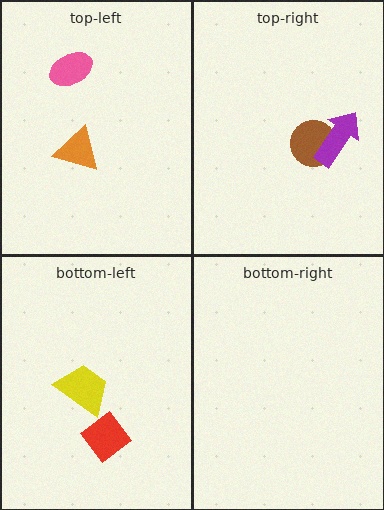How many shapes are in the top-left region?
2.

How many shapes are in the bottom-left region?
2.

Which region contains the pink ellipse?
The top-left region.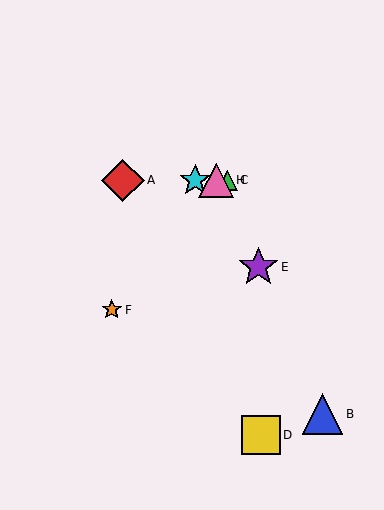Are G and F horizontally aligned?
No, G is at y≈180 and F is at y≈310.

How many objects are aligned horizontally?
4 objects (A, C, G, H) are aligned horizontally.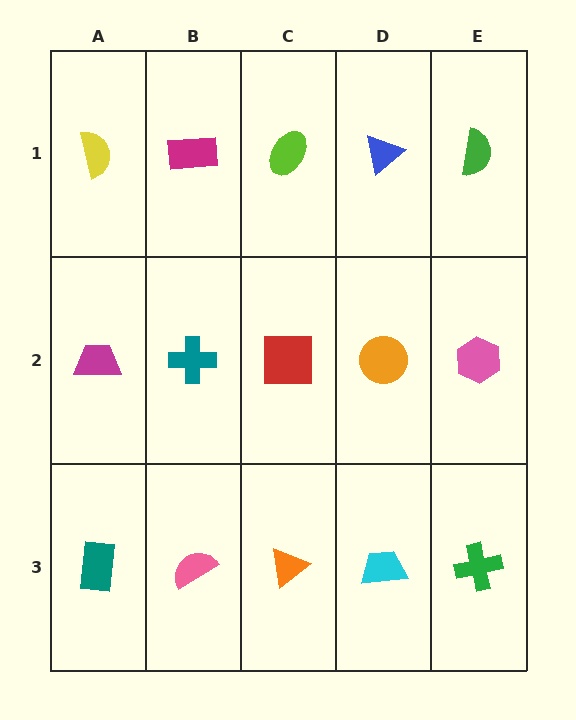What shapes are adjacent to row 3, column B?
A teal cross (row 2, column B), a teal rectangle (row 3, column A), an orange triangle (row 3, column C).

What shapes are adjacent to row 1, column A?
A magenta trapezoid (row 2, column A), a magenta rectangle (row 1, column B).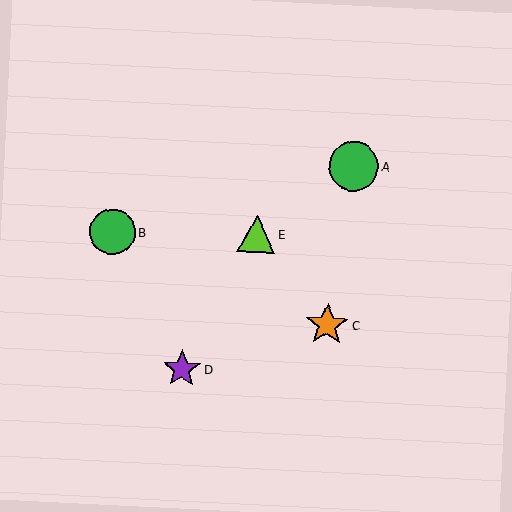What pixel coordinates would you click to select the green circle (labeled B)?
Click at (112, 232) to select the green circle B.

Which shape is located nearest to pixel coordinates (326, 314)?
The orange star (labeled C) at (327, 325) is nearest to that location.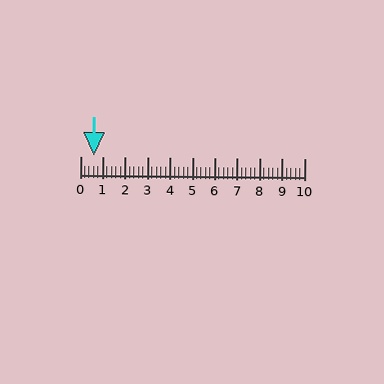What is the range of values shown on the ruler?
The ruler shows values from 0 to 10.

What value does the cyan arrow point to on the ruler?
The cyan arrow points to approximately 0.6.